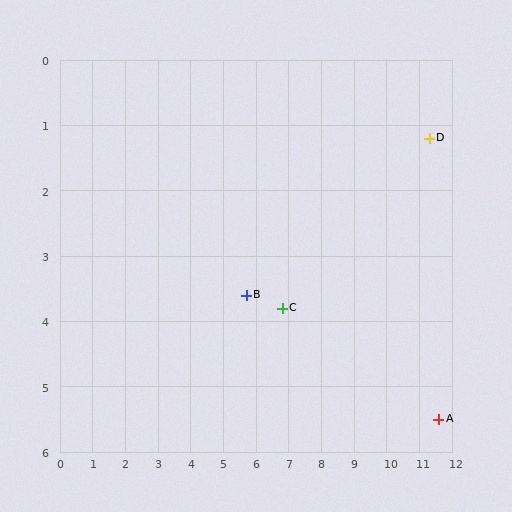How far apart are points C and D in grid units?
Points C and D are about 5.2 grid units apart.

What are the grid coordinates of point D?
Point D is at approximately (11.3, 1.2).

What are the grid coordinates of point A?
Point A is at approximately (11.6, 5.5).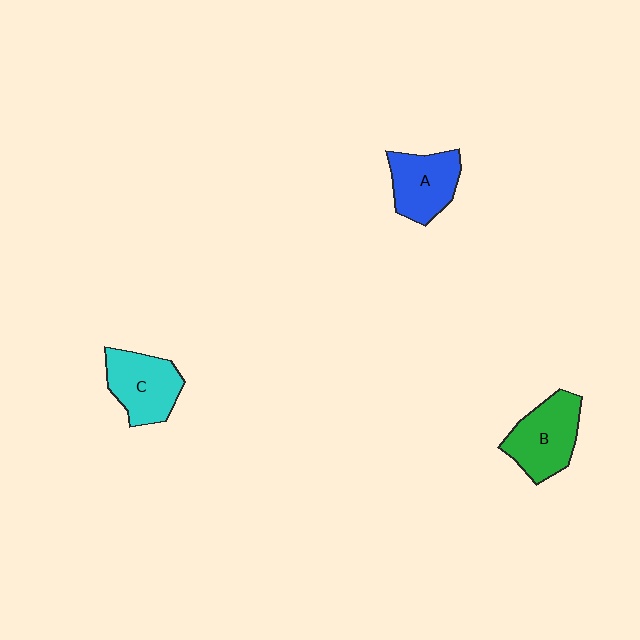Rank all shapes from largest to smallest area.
From largest to smallest: B (green), C (cyan), A (blue).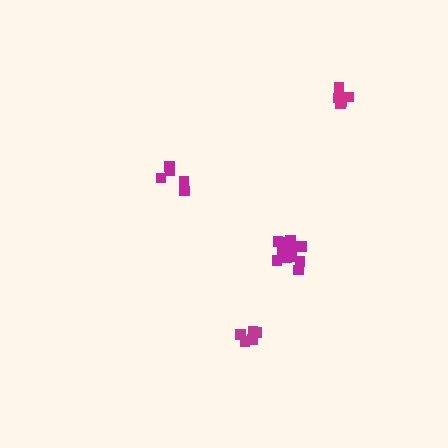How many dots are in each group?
Group 1: 11 dots, Group 2: 5 dots, Group 3: 5 dots, Group 4: 5 dots (26 total).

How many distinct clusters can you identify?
There are 4 distinct clusters.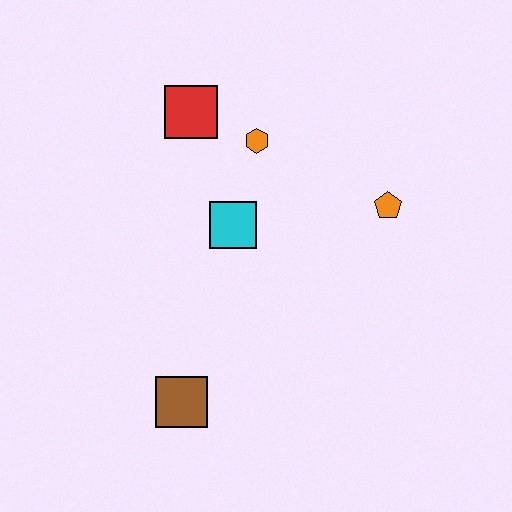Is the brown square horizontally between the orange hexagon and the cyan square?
No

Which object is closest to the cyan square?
The orange hexagon is closest to the cyan square.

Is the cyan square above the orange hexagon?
No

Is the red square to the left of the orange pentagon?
Yes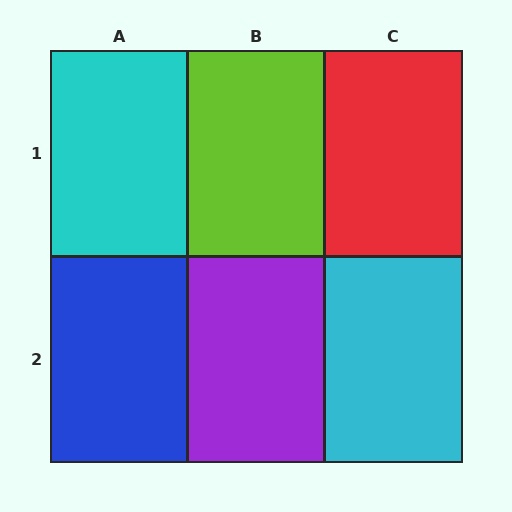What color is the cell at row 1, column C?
Red.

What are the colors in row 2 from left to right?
Blue, purple, cyan.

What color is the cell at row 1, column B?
Lime.